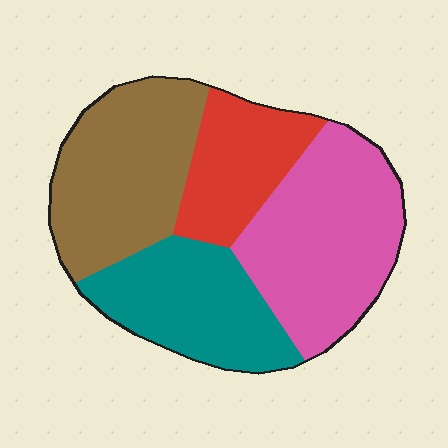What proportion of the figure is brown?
Brown takes up between a quarter and a half of the figure.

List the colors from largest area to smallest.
From largest to smallest: pink, brown, teal, red.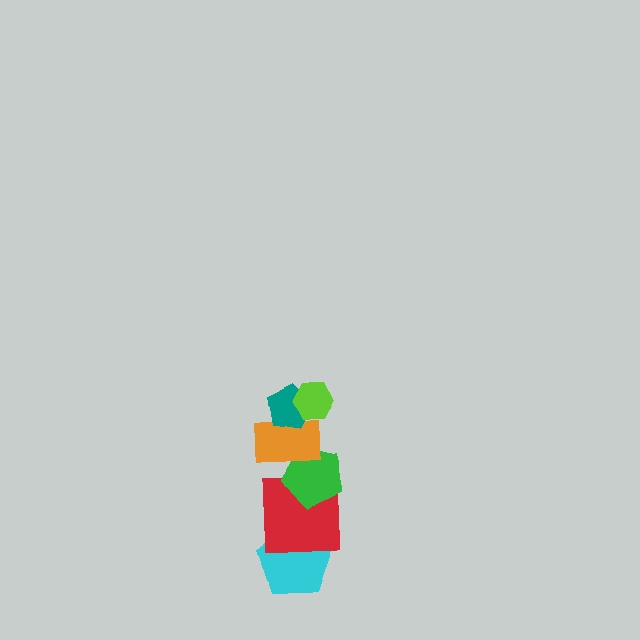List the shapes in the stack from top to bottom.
From top to bottom: the lime hexagon, the teal pentagon, the orange rectangle, the green pentagon, the red square, the cyan pentagon.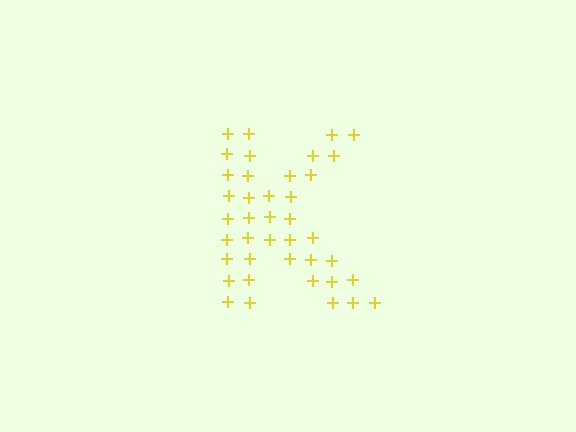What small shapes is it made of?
It is made of small plus signs.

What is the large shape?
The large shape is the letter K.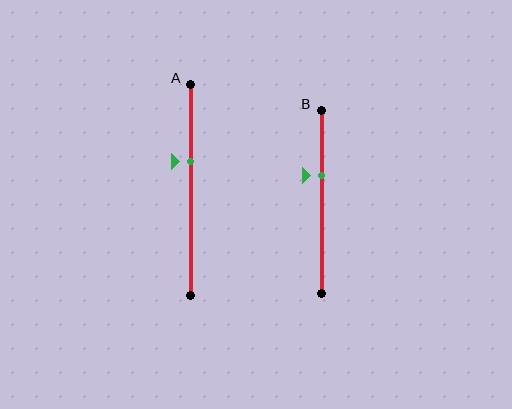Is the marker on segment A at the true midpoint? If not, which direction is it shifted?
No, the marker on segment A is shifted upward by about 14% of the segment length.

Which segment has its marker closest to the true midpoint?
Segment A has its marker closest to the true midpoint.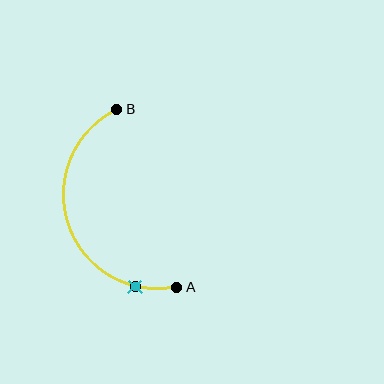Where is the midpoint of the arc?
The arc midpoint is the point on the curve farthest from the straight line joining A and B. It sits to the left of that line.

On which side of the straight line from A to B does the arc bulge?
The arc bulges to the left of the straight line connecting A and B.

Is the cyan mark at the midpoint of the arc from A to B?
No. The cyan mark lies on the arc but is closer to endpoint A. The arc midpoint would be at the point on the curve equidistant along the arc from both A and B.